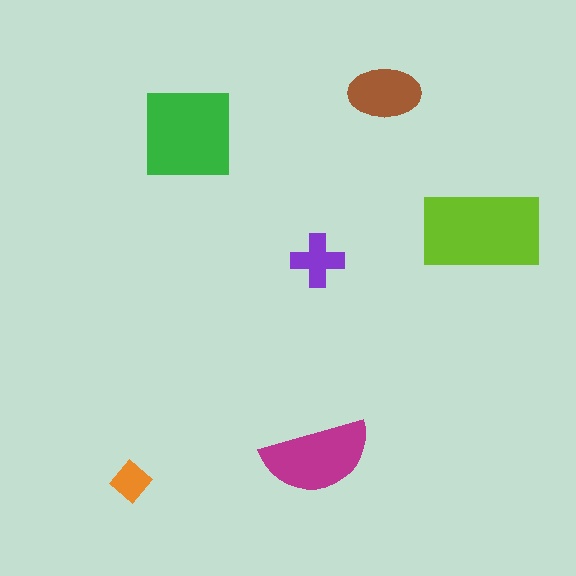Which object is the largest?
The lime rectangle.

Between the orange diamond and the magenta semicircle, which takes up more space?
The magenta semicircle.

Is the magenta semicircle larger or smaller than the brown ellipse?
Larger.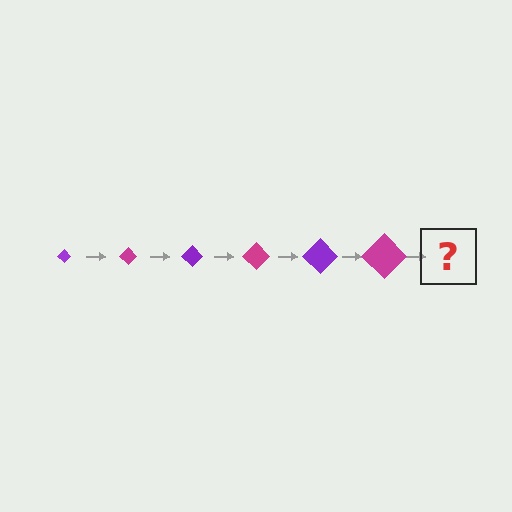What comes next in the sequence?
The next element should be a purple diamond, larger than the previous one.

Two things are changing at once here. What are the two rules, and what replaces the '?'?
The two rules are that the diamond grows larger each step and the color cycles through purple and magenta. The '?' should be a purple diamond, larger than the previous one.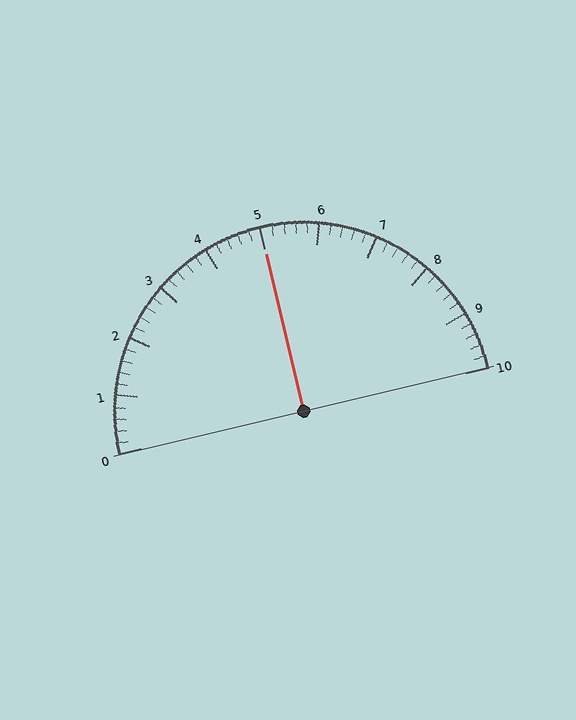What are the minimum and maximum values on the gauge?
The gauge ranges from 0 to 10.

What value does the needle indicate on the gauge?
The needle indicates approximately 5.0.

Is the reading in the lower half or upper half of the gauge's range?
The reading is in the upper half of the range (0 to 10).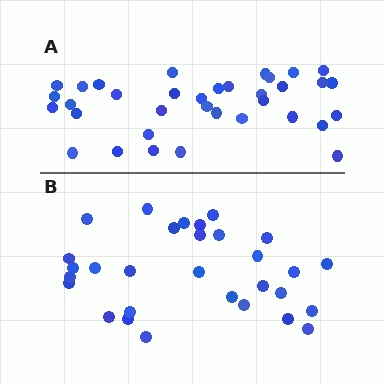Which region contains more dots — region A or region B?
Region A (the top region) has more dots.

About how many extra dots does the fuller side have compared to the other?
Region A has about 5 more dots than region B.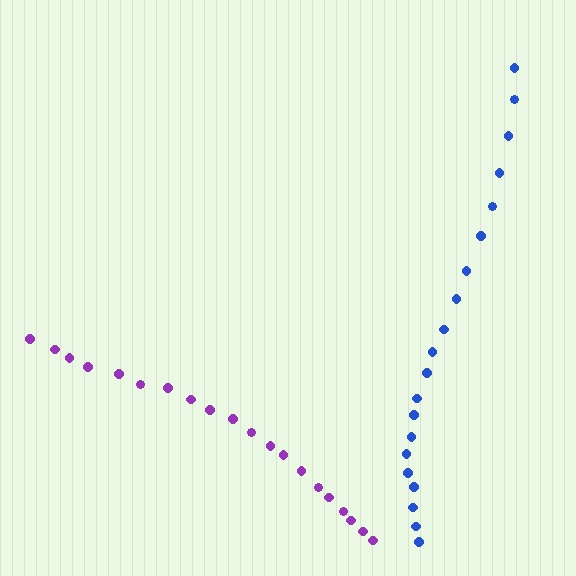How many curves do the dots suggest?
There are 2 distinct paths.